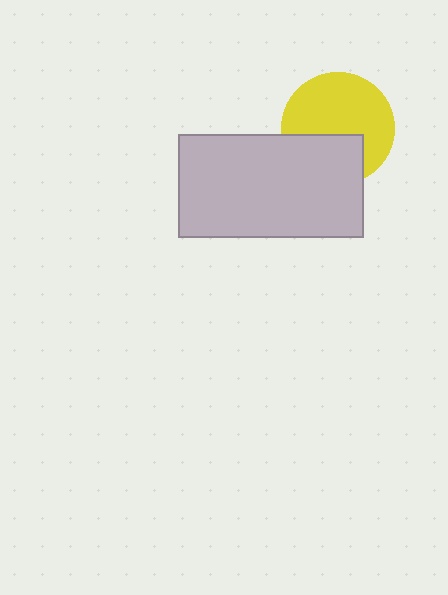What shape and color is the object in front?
The object in front is a light gray rectangle.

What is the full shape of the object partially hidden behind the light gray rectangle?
The partially hidden object is a yellow circle.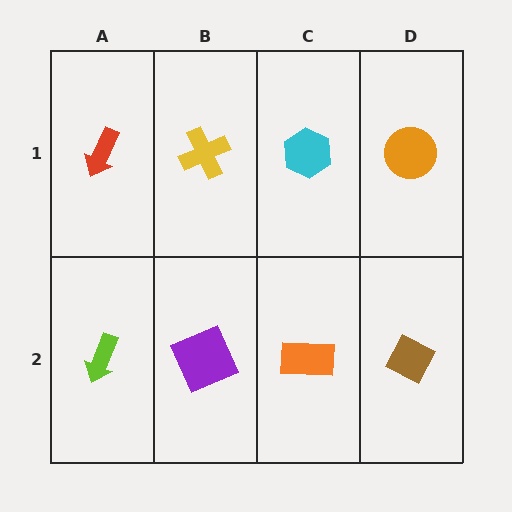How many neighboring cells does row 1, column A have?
2.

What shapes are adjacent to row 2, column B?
A yellow cross (row 1, column B), a lime arrow (row 2, column A), an orange rectangle (row 2, column C).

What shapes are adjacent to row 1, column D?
A brown diamond (row 2, column D), a cyan hexagon (row 1, column C).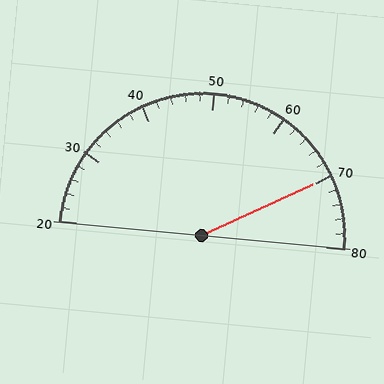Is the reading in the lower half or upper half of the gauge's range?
The reading is in the upper half of the range (20 to 80).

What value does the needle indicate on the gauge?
The needle indicates approximately 70.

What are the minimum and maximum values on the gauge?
The gauge ranges from 20 to 80.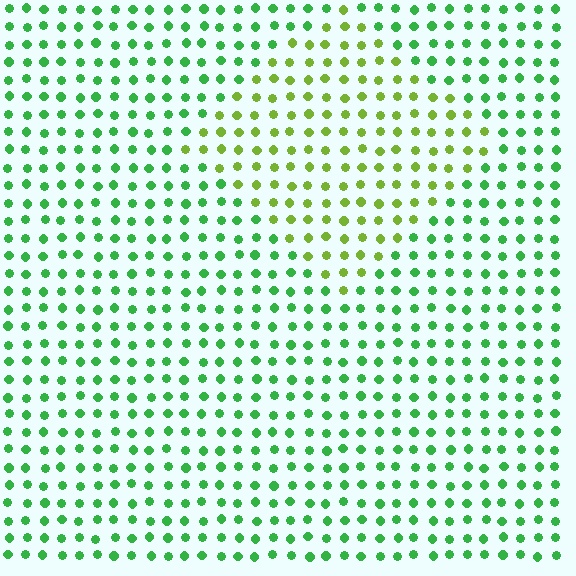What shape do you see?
I see a diamond.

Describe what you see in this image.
The image is filled with small green elements in a uniform arrangement. A diamond-shaped region is visible where the elements are tinted to a slightly different hue, forming a subtle color boundary.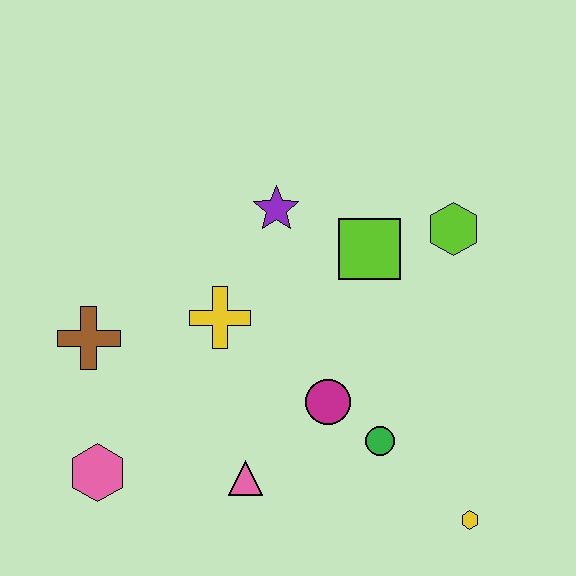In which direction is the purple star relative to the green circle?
The purple star is above the green circle.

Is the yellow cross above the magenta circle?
Yes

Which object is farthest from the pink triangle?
The lime hexagon is farthest from the pink triangle.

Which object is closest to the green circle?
The magenta circle is closest to the green circle.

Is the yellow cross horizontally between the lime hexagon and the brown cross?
Yes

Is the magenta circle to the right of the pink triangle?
Yes